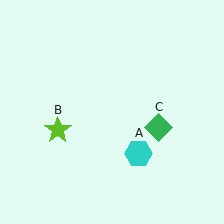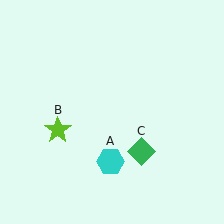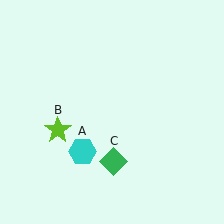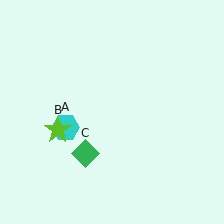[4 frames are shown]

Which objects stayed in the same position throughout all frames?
Lime star (object B) remained stationary.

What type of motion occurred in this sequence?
The cyan hexagon (object A), green diamond (object C) rotated clockwise around the center of the scene.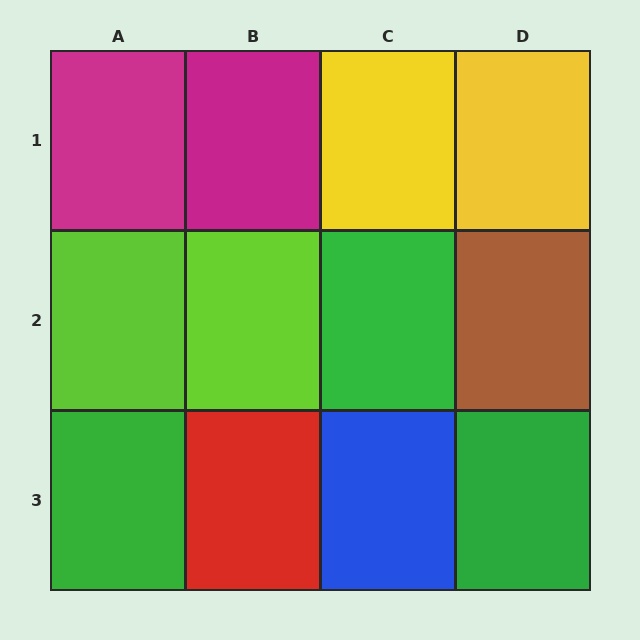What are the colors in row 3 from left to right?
Green, red, blue, green.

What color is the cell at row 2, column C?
Green.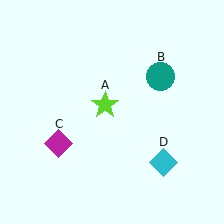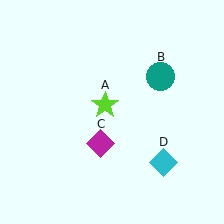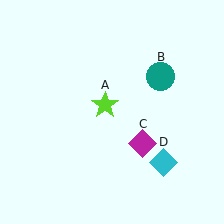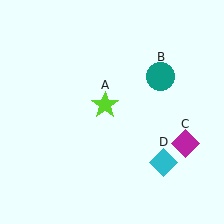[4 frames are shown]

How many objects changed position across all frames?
1 object changed position: magenta diamond (object C).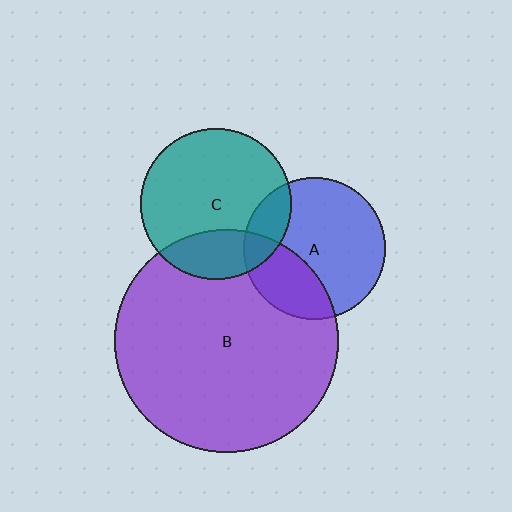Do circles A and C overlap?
Yes.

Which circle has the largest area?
Circle B (purple).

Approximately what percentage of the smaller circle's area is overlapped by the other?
Approximately 15%.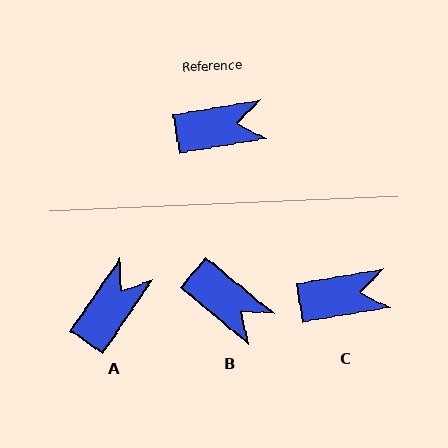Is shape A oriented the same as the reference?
No, it is off by about 46 degrees.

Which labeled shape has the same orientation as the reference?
C.